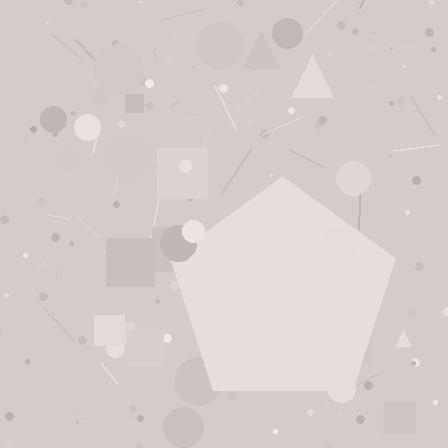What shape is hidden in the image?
A pentagon is hidden in the image.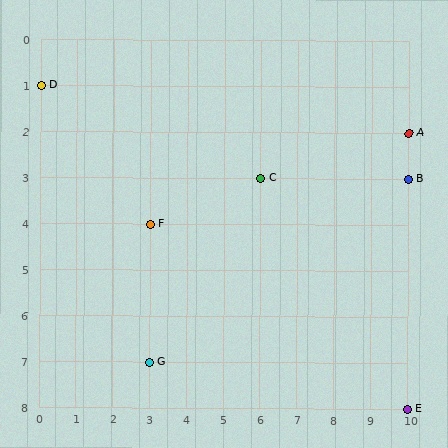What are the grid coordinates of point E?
Point E is at grid coordinates (10, 8).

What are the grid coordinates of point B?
Point B is at grid coordinates (10, 3).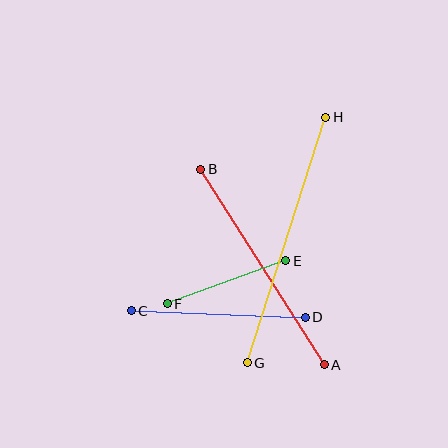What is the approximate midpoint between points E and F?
The midpoint is at approximately (226, 282) pixels.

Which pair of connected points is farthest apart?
Points G and H are farthest apart.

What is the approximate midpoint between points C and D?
The midpoint is at approximately (218, 314) pixels.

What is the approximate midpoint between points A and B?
The midpoint is at approximately (263, 267) pixels.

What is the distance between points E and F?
The distance is approximately 126 pixels.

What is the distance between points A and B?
The distance is approximately 232 pixels.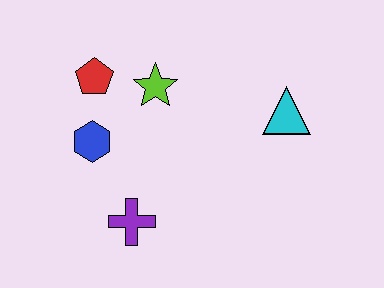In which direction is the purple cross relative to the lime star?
The purple cross is below the lime star.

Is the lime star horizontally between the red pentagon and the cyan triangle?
Yes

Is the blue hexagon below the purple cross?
No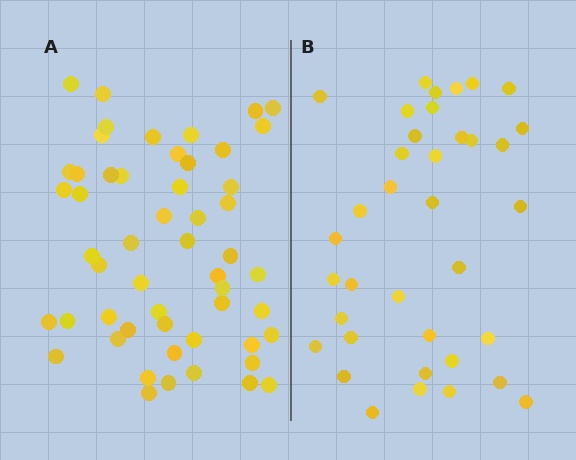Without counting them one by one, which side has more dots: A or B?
Region A (the left region) has more dots.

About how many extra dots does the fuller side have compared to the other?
Region A has approximately 15 more dots than region B.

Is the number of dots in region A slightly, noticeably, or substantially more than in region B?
Region A has noticeably more, but not dramatically so. The ratio is roughly 1.4 to 1.